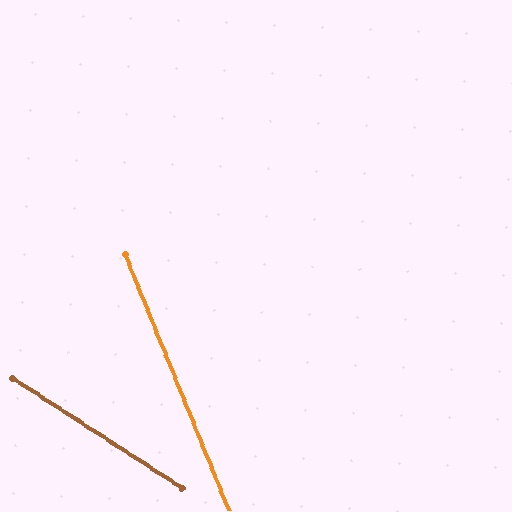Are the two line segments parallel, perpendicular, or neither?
Neither parallel nor perpendicular — they differ by about 35°.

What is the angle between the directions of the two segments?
Approximately 35 degrees.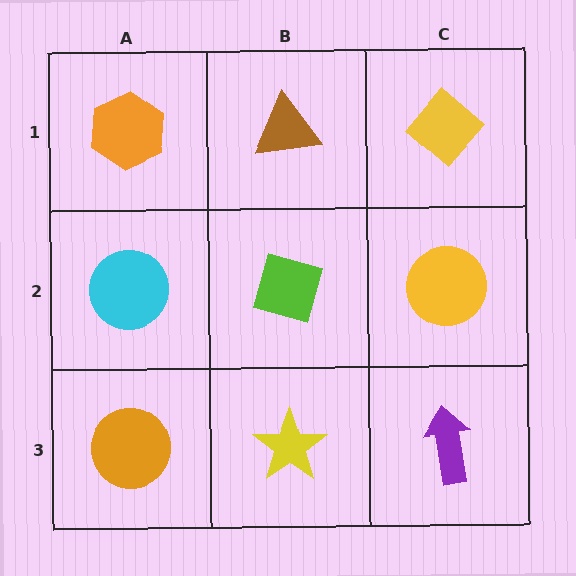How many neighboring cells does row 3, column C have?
2.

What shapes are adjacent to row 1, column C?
A yellow circle (row 2, column C), a brown triangle (row 1, column B).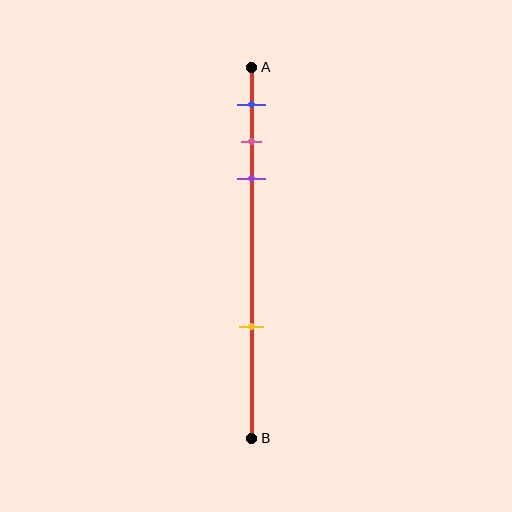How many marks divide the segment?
There are 4 marks dividing the segment.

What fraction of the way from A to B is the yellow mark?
The yellow mark is approximately 70% (0.7) of the way from A to B.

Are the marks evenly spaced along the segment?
No, the marks are not evenly spaced.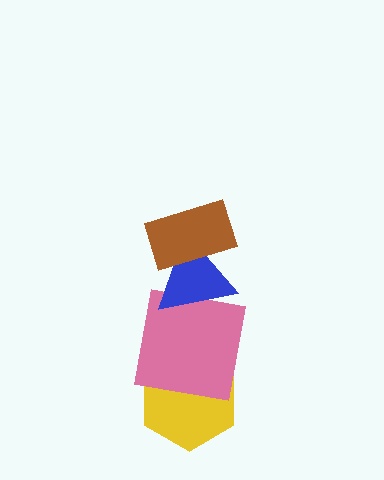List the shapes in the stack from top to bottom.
From top to bottom: the brown rectangle, the blue triangle, the pink square, the yellow hexagon.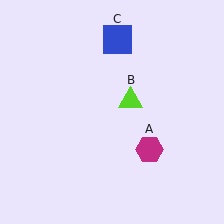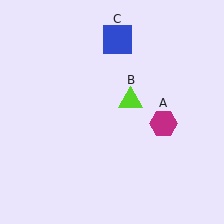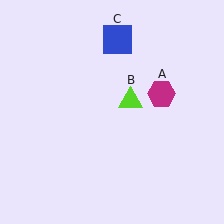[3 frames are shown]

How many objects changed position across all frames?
1 object changed position: magenta hexagon (object A).